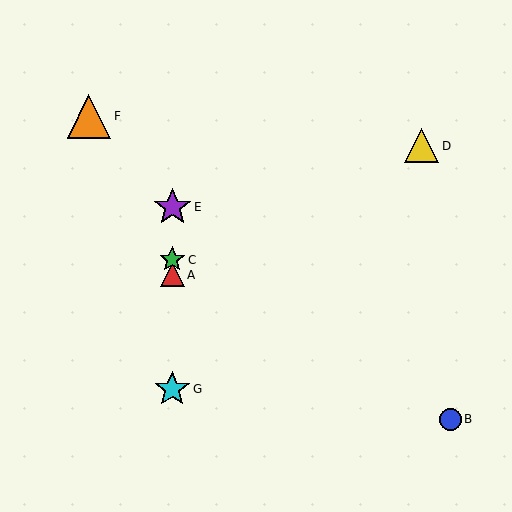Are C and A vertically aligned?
Yes, both are at x≈172.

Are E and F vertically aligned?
No, E is at x≈172 and F is at x≈89.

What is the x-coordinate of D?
Object D is at x≈421.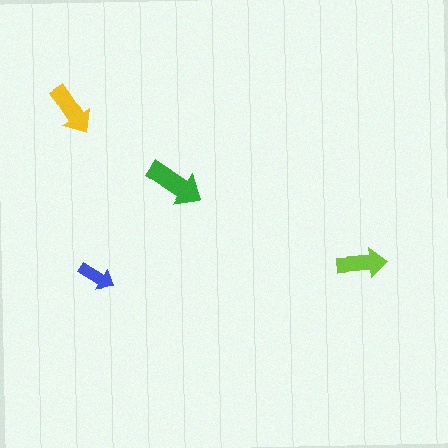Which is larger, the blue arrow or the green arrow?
The green one.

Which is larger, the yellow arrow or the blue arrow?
The yellow one.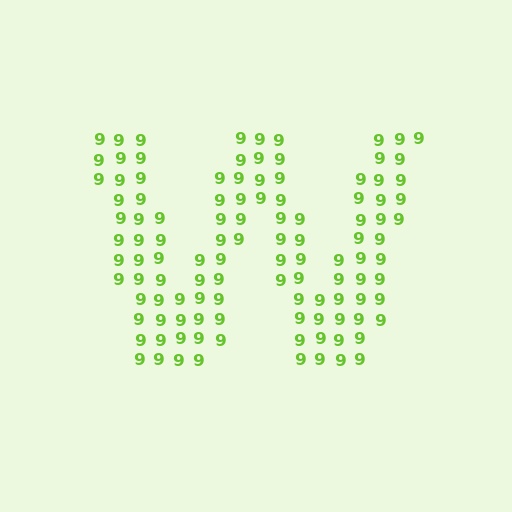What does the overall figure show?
The overall figure shows the letter W.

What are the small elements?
The small elements are digit 9's.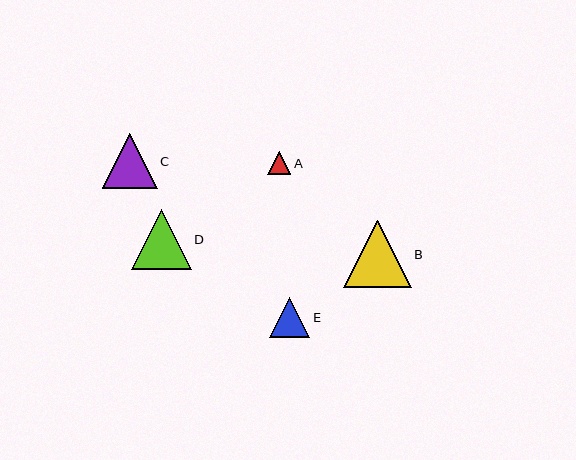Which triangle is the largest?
Triangle B is the largest with a size of approximately 68 pixels.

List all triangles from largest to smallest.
From largest to smallest: B, D, C, E, A.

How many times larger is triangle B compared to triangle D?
Triangle B is approximately 1.1 times the size of triangle D.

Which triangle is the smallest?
Triangle A is the smallest with a size of approximately 23 pixels.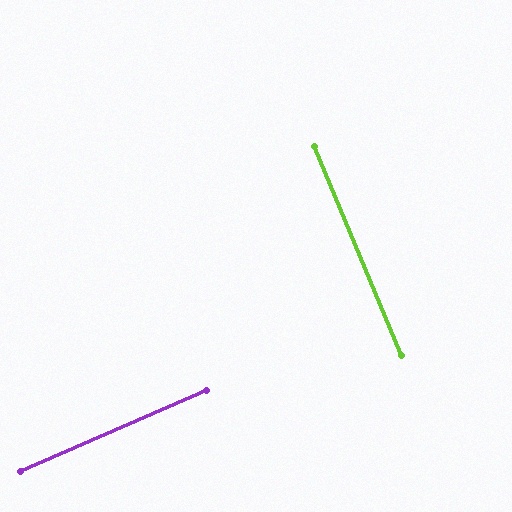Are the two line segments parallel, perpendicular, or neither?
Perpendicular — they meet at approximately 89°.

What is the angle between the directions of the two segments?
Approximately 89 degrees.